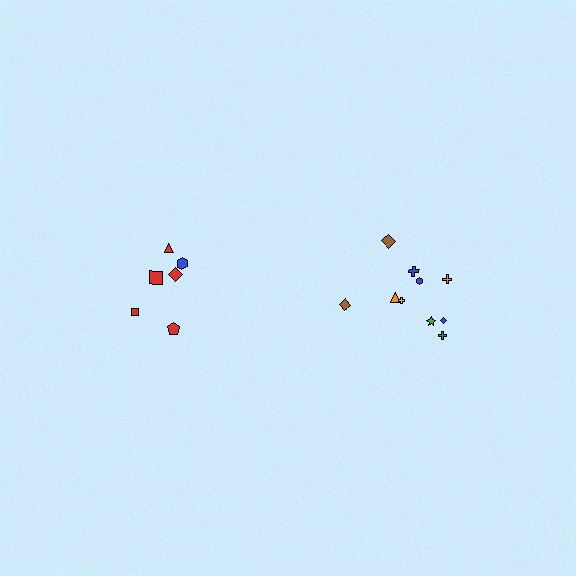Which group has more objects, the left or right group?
The right group.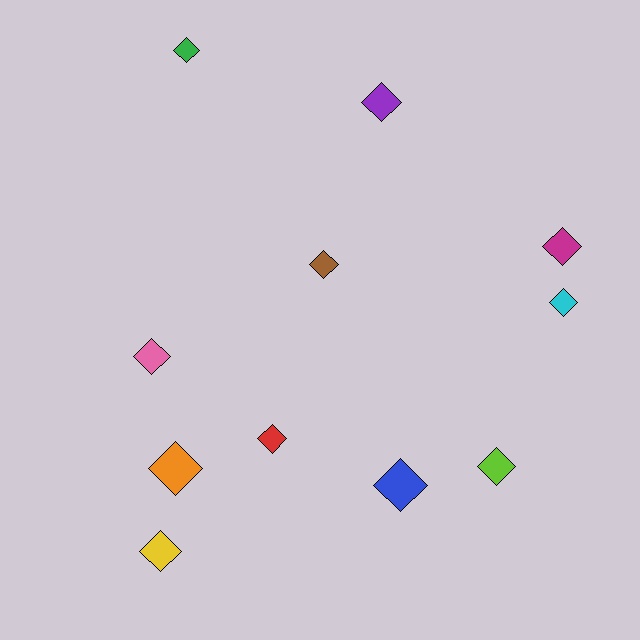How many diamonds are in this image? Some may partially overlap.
There are 11 diamonds.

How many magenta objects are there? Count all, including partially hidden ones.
There is 1 magenta object.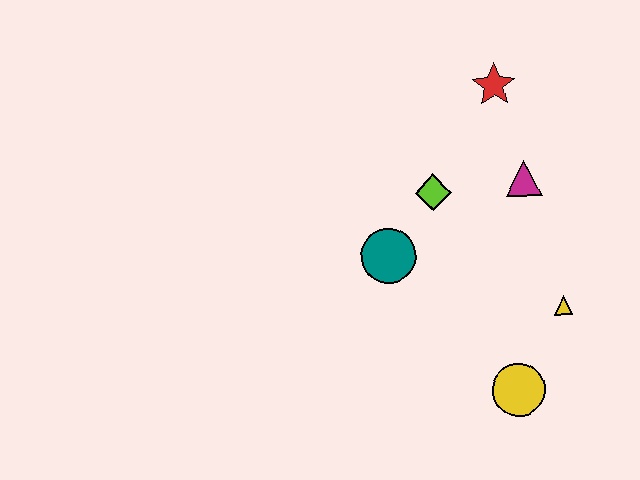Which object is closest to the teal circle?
The lime diamond is closest to the teal circle.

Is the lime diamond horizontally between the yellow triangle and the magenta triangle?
No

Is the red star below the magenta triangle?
No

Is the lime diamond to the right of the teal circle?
Yes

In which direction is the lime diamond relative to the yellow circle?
The lime diamond is above the yellow circle.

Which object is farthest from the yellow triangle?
The red star is farthest from the yellow triangle.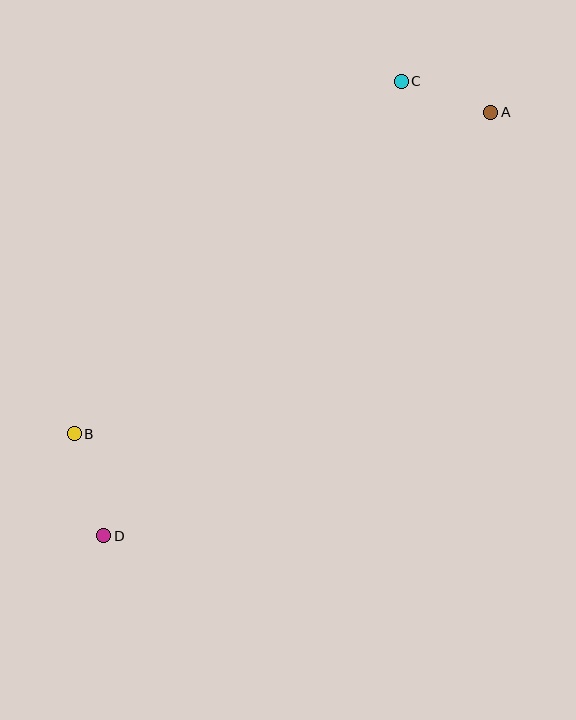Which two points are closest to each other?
Points A and C are closest to each other.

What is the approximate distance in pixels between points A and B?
The distance between A and B is approximately 526 pixels.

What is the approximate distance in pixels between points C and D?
The distance between C and D is approximately 543 pixels.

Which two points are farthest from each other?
Points A and D are farthest from each other.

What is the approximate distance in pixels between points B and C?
The distance between B and C is approximately 481 pixels.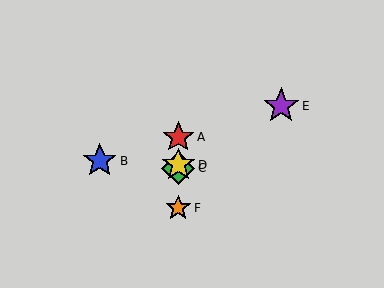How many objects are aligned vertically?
4 objects (A, C, D, F) are aligned vertically.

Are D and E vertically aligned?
No, D is at x≈178 and E is at x≈281.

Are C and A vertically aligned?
Yes, both are at x≈178.